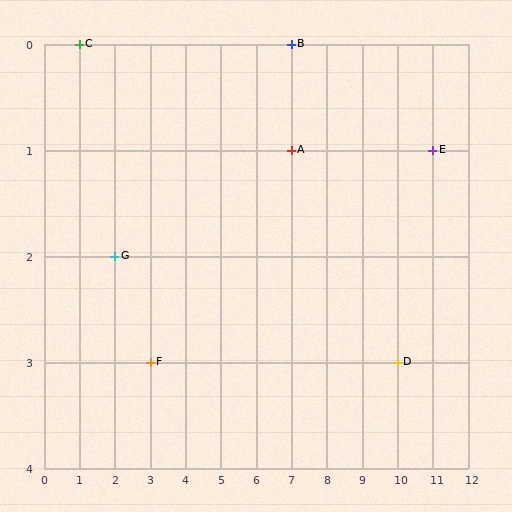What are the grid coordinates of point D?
Point D is at grid coordinates (10, 3).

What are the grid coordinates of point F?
Point F is at grid coordinates (3, 3).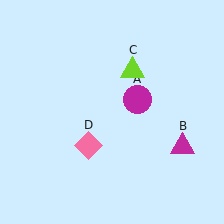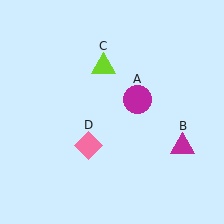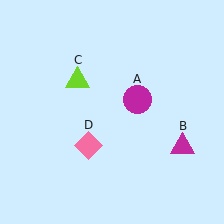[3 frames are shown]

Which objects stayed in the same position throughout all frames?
Magenta circle (object A) and magenta triangle (object B) and pink diamond (object D) remained stationary.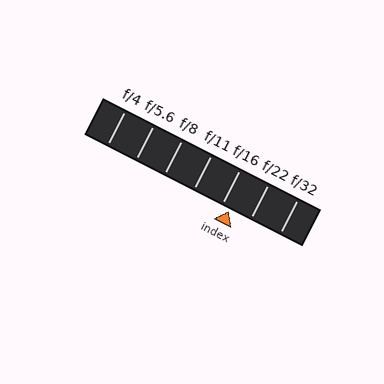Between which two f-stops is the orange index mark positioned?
The index mark is between f/16 and f/22.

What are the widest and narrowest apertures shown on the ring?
The widest aperture shown is f/4 and the narrowest is f/32.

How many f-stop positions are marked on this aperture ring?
There are 7 f-stop positions marked.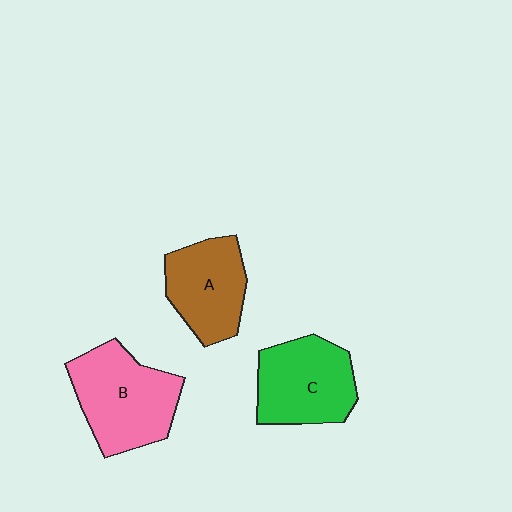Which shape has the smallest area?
Shape A (brown).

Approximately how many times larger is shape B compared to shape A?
Approximately 1.3 times.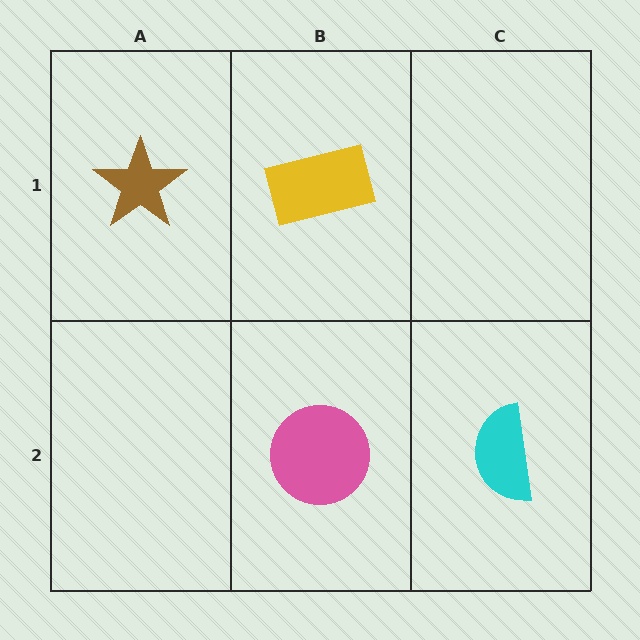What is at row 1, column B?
A yellow rectangle.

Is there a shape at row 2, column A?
No, that cell is empty.